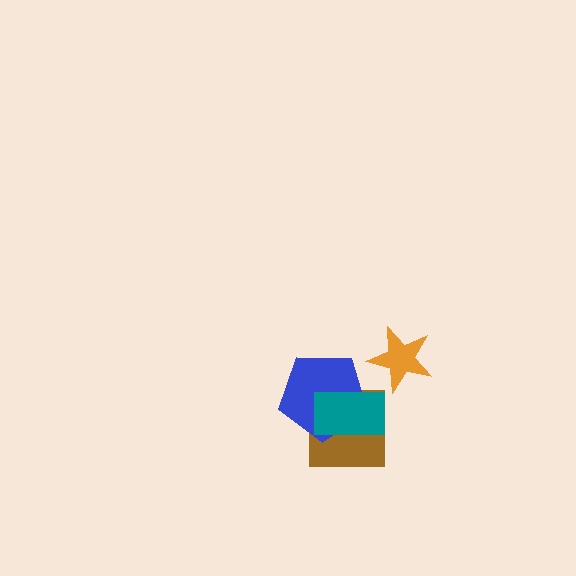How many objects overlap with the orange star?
0 objects overlap with the orange star.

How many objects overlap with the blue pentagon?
2 objects overlap with the blue pentagon.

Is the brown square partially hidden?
Yes, it is partially covered by another shape.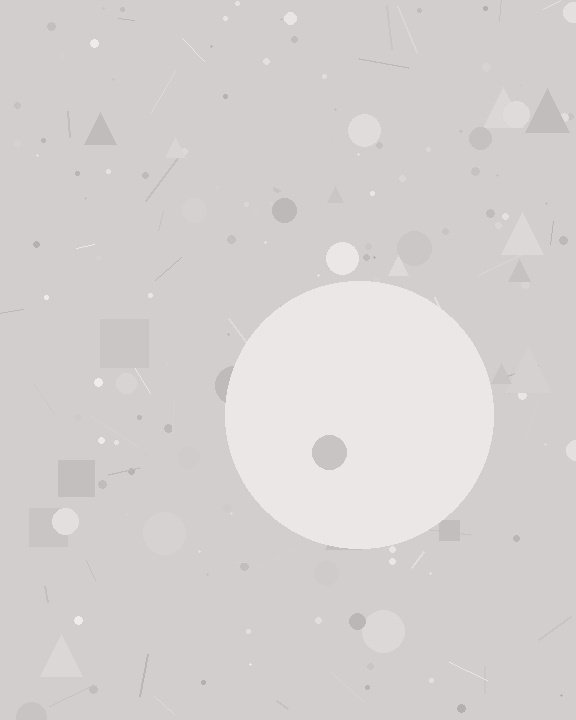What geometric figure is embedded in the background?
A circle is embedded in the background.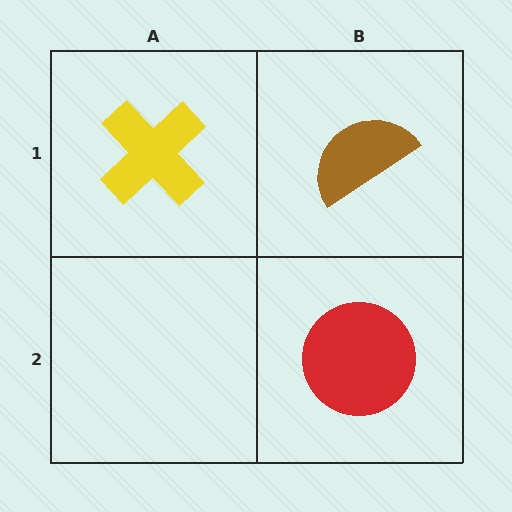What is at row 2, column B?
A red circle.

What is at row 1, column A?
A yellow cross.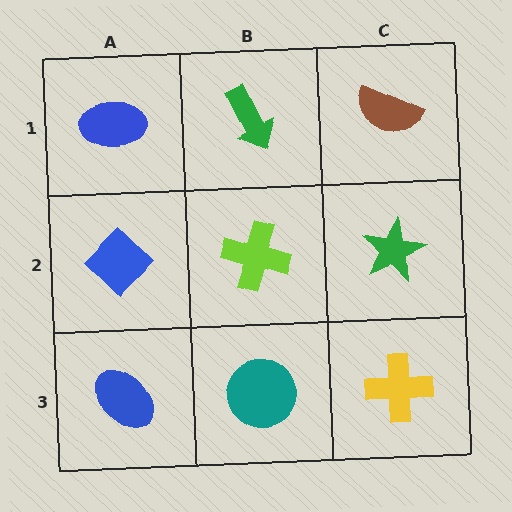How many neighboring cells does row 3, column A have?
2.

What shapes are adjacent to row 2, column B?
A green arrow (row 1, column B), a teal circle (row 3, column B), a blue diamond (row 2, column A), a green star (row 2, column C).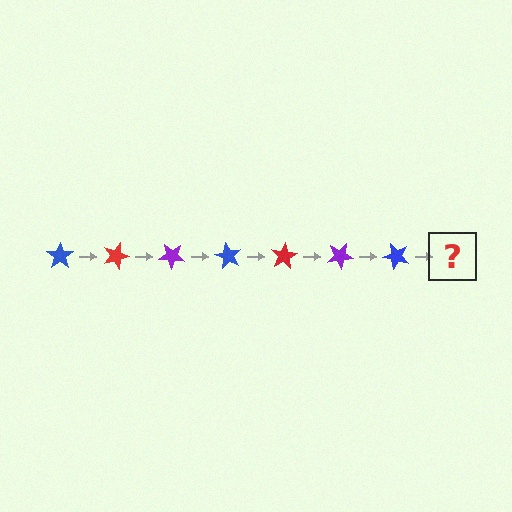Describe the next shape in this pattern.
It should be a red star, rotated 140 degrees from the start.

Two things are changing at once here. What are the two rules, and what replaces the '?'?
The two rules are that it rotates 20 degrees each step and the color cycles through blue, red, and purple. The '?' should be a red star, rotated 140 degrees from the start.